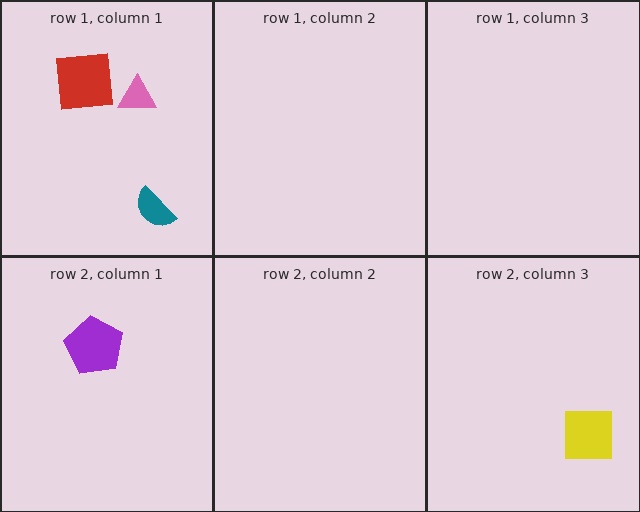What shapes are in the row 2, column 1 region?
The purple pentagon.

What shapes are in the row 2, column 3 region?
The yellow square.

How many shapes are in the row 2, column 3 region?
1.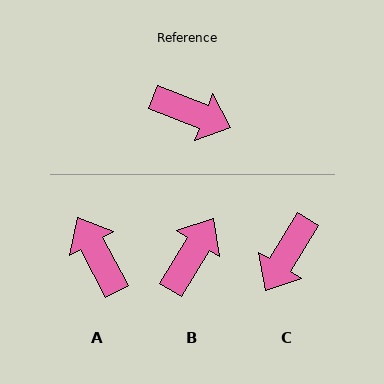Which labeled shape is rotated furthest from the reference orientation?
A, about 139 degrees away.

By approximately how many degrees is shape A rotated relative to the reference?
Approximately 139 degrees counter-clockwise.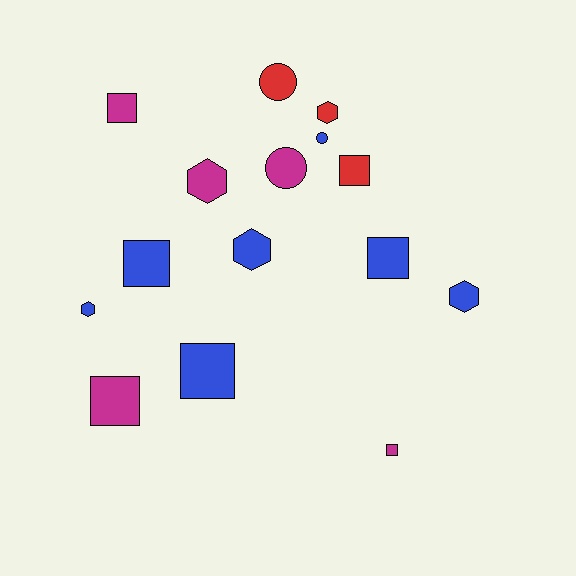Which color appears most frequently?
Blue, with 7 objects.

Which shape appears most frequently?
Square, with 7 objects.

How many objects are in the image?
There are 15 objects.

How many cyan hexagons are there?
There are no cyan hexagons.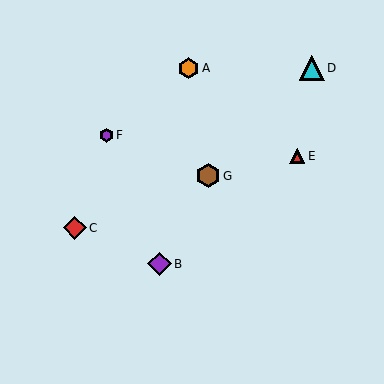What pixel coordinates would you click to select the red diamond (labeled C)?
Click at (75, 228) to select the red diamond C.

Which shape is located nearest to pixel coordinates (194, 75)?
The orange hexagon (labeled A) at (189, 68) is nearest to that location.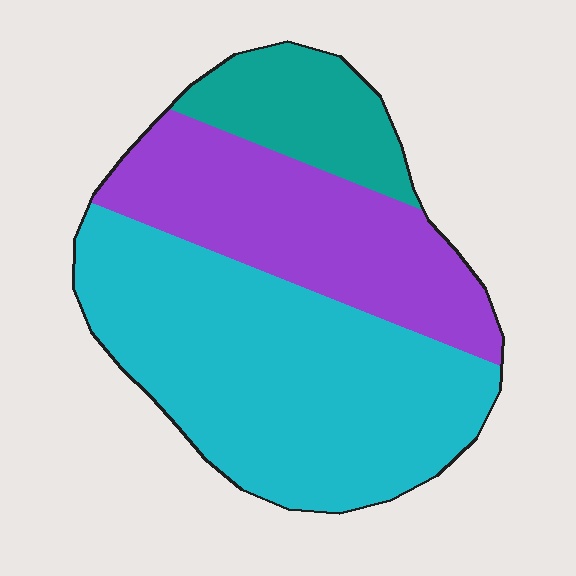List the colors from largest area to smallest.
From largest to smallest: cyan, purple, teal.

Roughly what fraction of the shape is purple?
Purple takes up about one third (1/3) of the shape.